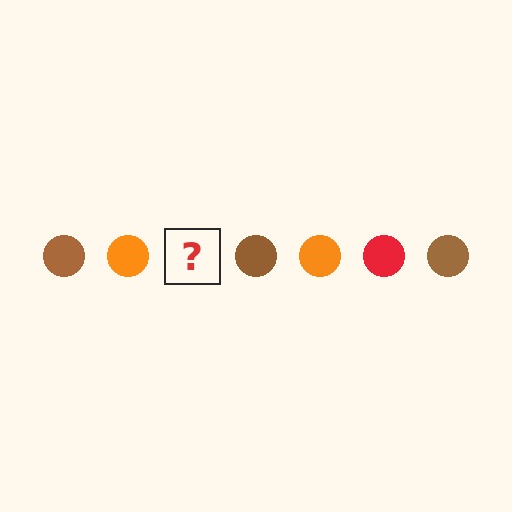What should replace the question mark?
The question mark should be replaced with a red circle.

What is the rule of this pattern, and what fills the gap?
The rule is that the pattern cycles through brown, orange, red circles. The gap should be filled with a red circle.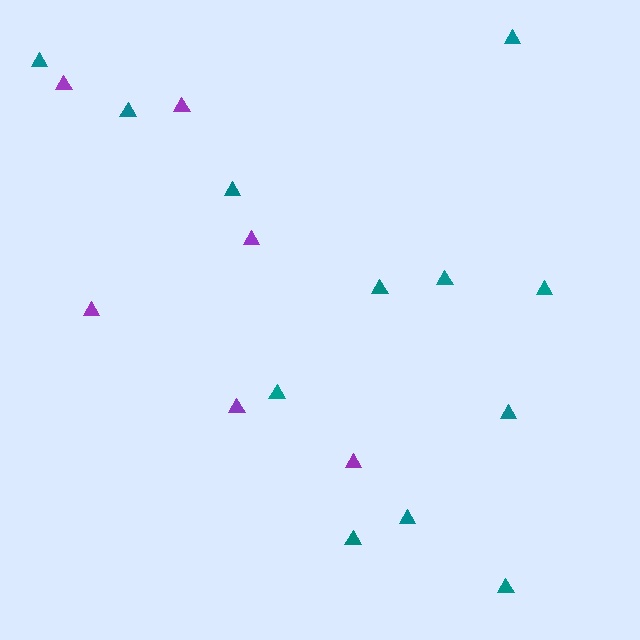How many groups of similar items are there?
There are 2 groups: one group of teal triangles (12) and one group of purple triangles (6).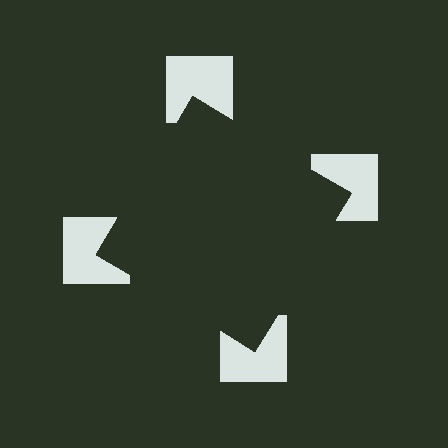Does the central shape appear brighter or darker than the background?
It typically appears slightly darker than the background, even though no actual brightness change is drawn.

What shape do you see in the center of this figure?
An illusory square — its edges are inferred from the aligned wedge cuts in the notched squares, not physically drawn.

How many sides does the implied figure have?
4 sides.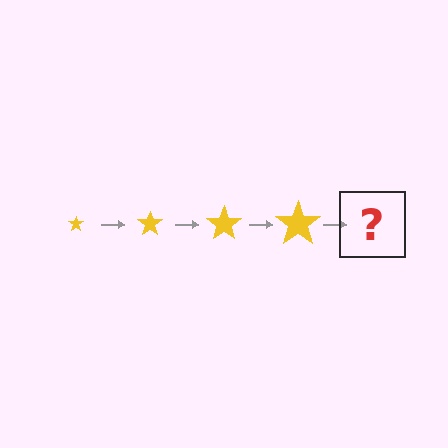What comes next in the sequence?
The next element should be a yellow star, larger than the previous one.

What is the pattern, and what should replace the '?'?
The pattern is that the star gets progressively larger each step. The '?' should be a yellow star, larger than the previous one.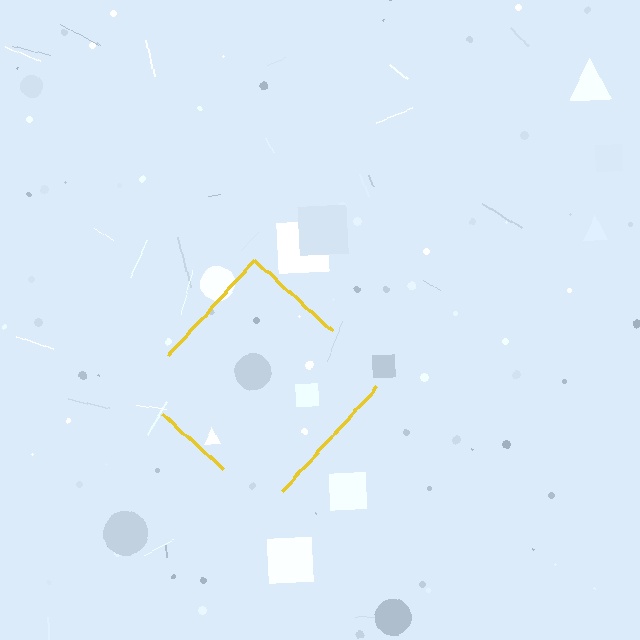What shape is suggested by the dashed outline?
The dashed outline suggests a diamond.